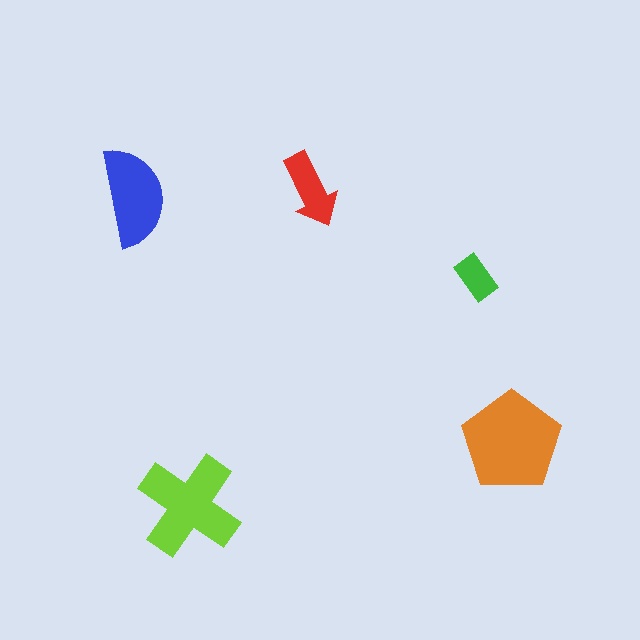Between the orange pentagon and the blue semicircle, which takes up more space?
The orange pentagon.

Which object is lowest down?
The lime cross is bottommost.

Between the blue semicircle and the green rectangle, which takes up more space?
The blue semicircle.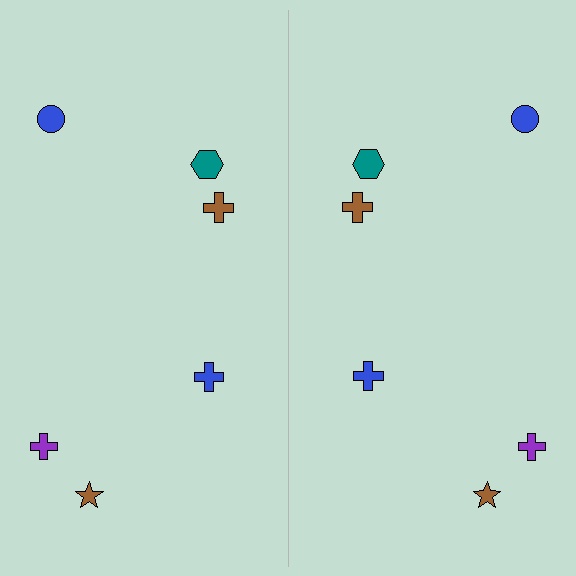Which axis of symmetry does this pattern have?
The pattern has a vertical axis of symmetry running through the center of the image.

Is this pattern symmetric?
Yes, this pattern has bilateral (reflection) symmetry.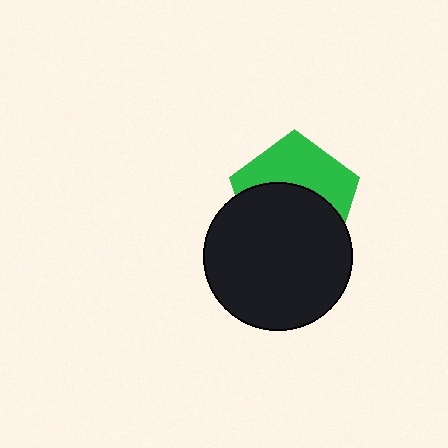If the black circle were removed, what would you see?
You would see the complete green pentagon.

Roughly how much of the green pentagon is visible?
A small part of it is visible (roughly 45%).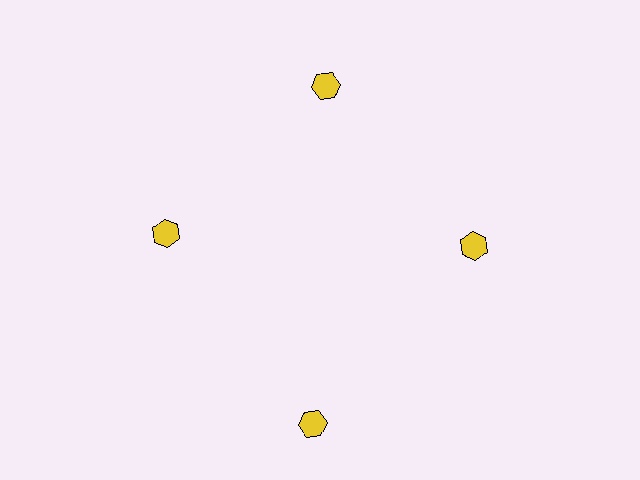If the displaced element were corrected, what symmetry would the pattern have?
It would have 4-fold rotational symmetry — the pattern would map onto itself every 90 degrees.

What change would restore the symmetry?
The symmetry would be restored by moving it inward, back onto the ring so that all 4 hexagons sit at equal angles and equal distance from the center.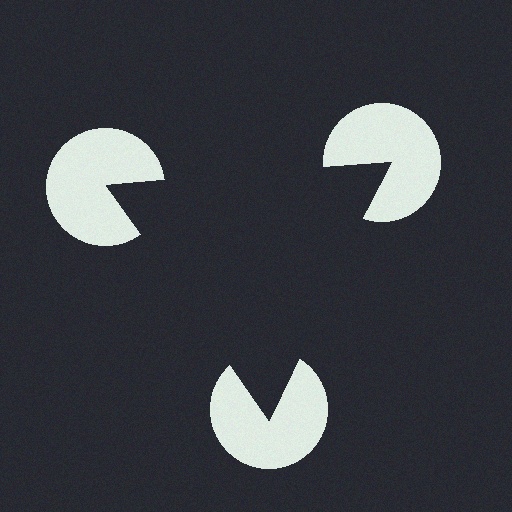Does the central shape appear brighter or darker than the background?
It typically appears slightly darker than the background, even though no actual brightness change is drawn.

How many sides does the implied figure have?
3 sides.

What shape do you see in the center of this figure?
An illusory triangle — its edges are inferred from the aligned wedge cuts in the pac-man discs, not physically drawn.